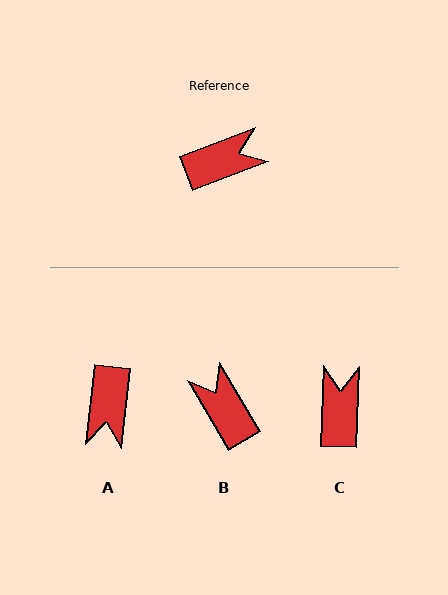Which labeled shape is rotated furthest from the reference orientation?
A, about 118 degrees away.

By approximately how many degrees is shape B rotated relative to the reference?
Approximately 100 degrees counter-clockwise.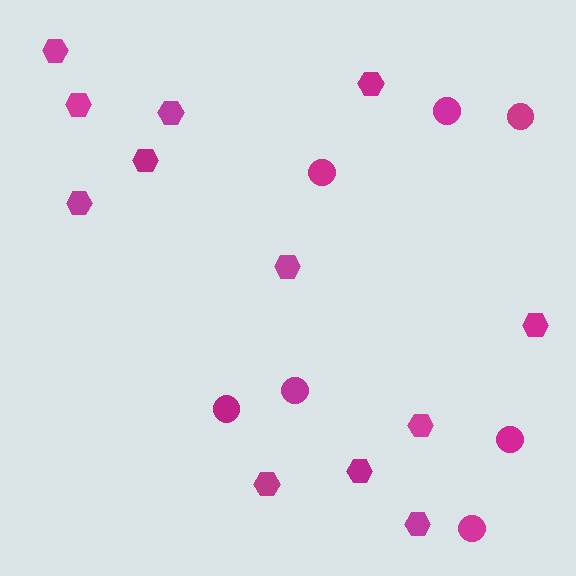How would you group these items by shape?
There are 2 groups: one group of circles (7) and one group of hexagons (12).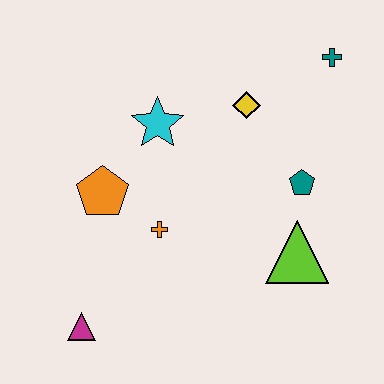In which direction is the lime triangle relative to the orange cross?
The lime triangle is to the right of the orange cross.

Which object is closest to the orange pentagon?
The orange cross is closest to the orange pentagon.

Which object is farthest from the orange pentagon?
The teal cross is farthest from the orange pentagon.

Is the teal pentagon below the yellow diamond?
Yes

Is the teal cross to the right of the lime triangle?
Yes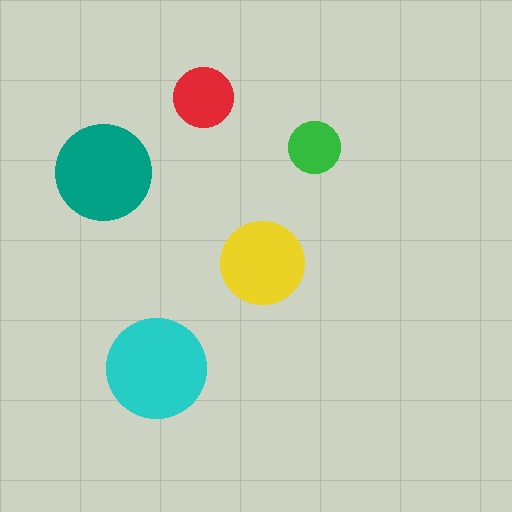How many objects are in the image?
There are 5 objects in the image.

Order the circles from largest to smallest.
the cyan one, the teal one, the yellow one, the red one, the green one.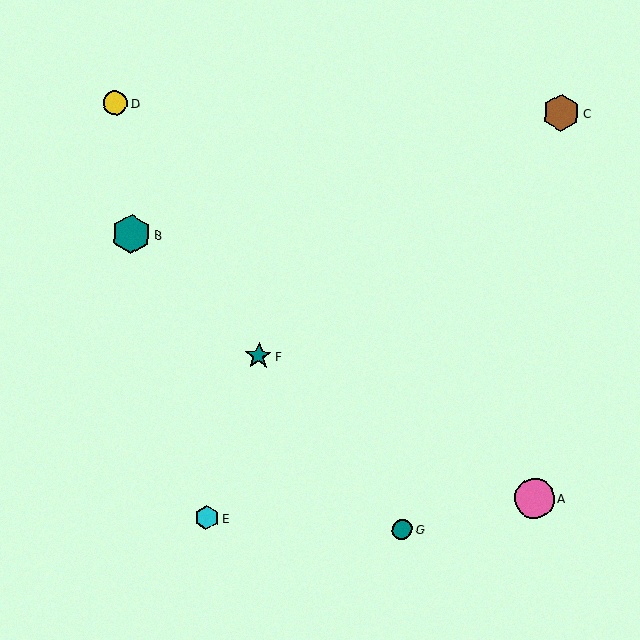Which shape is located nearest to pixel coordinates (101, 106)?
The yellow circle (labeled D) at (115, 103) is nearest to that location.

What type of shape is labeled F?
Shape F is a teal star.